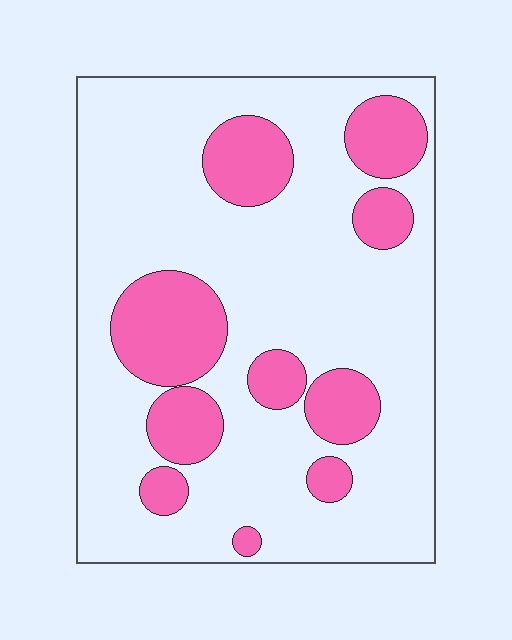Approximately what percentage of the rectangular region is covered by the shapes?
Approximately 25%.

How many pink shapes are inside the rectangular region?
10.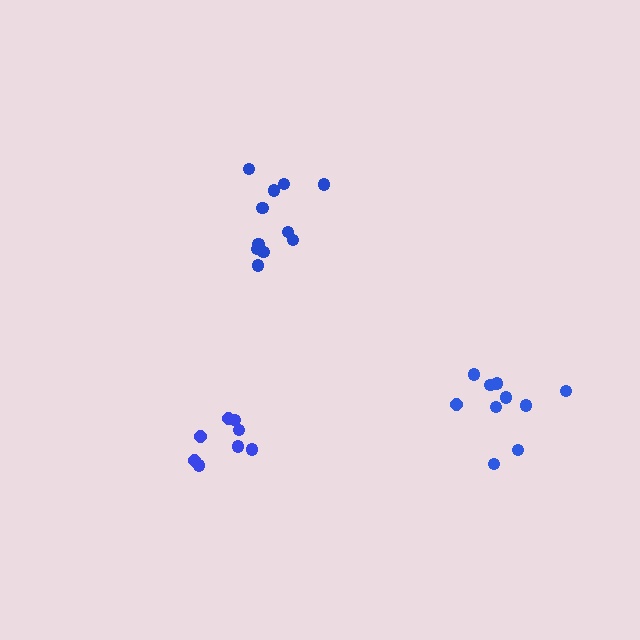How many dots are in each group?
Group 1: 8 dots, Group 2: 10 dots, Group 3: 11 dots (29 total).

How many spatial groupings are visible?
There are 3 spatial groupings.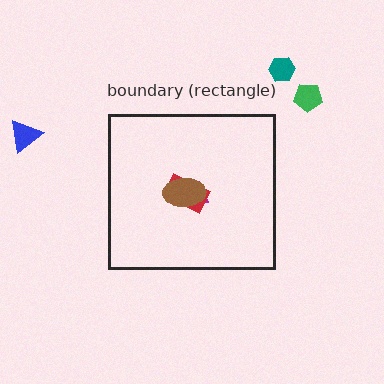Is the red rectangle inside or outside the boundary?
Inside.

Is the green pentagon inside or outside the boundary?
Outside.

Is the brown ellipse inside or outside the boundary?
Inside.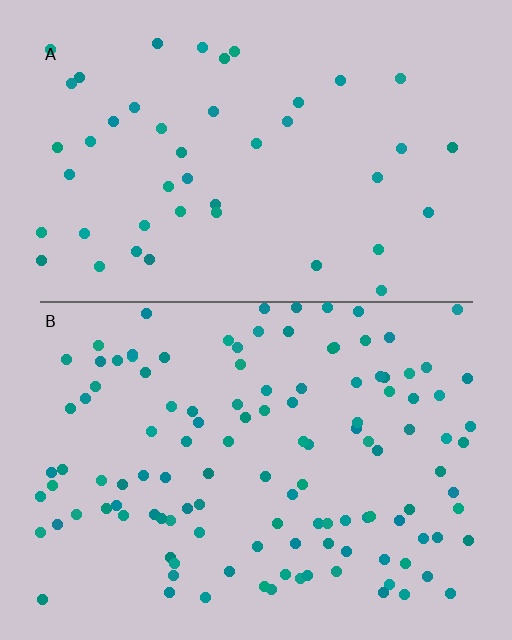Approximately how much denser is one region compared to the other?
Approximately 2.7× — region B over region A.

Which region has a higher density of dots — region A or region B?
B (the bottom).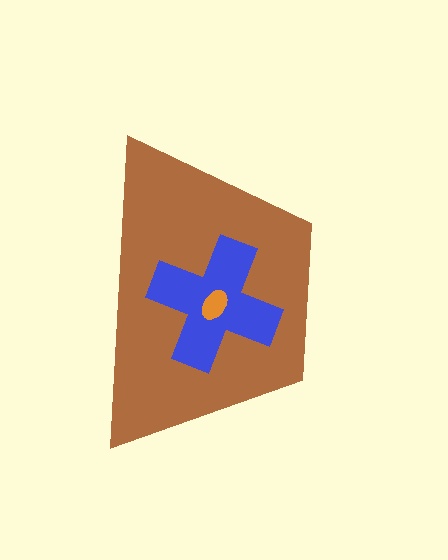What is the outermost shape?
The brown trapezoid.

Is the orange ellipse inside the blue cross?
Yes.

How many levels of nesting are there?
3.